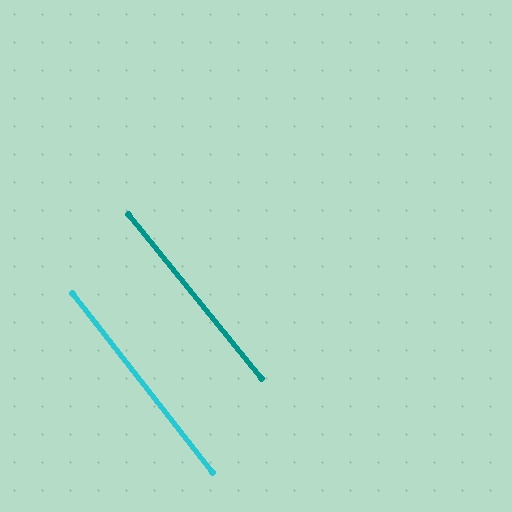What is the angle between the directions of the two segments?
Approximately 1 degree.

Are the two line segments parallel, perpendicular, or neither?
Parallel — their directions differ by only 1.0°.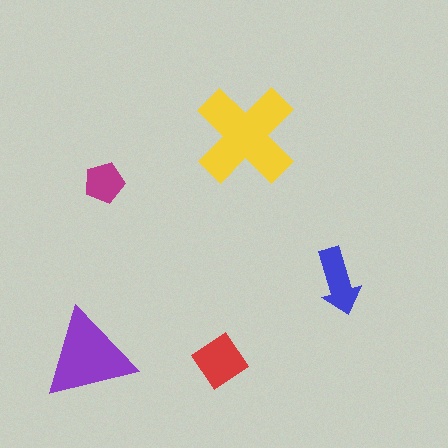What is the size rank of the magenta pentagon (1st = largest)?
5th.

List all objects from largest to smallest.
The yellow cross, the purple triangle, the red diamond, the blue arrow, the magenta pentagon.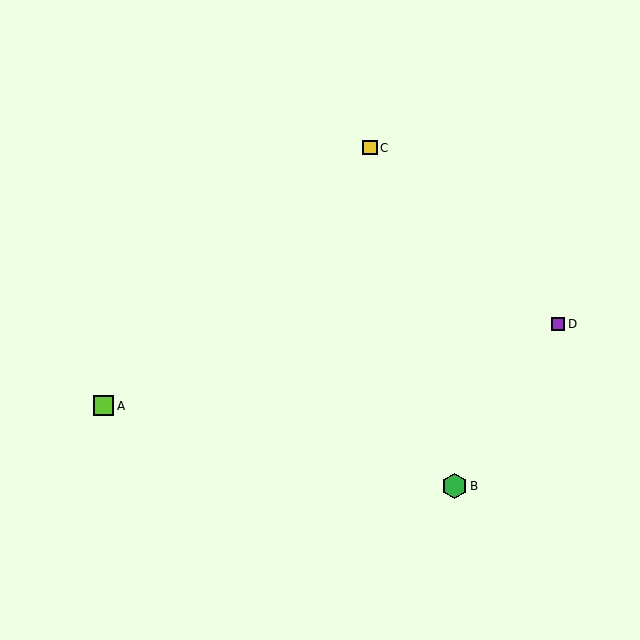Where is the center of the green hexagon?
The center of the green hexagon is at (455, 486).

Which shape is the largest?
The green hexagon (labeled B) is the largest.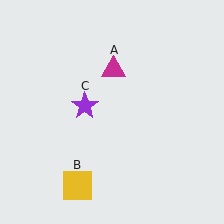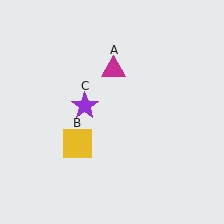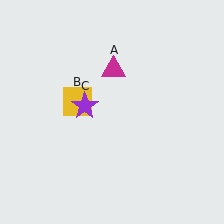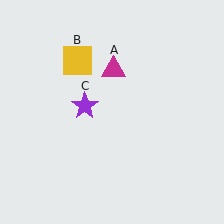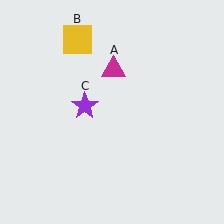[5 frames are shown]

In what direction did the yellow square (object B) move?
The yellow square (object B) moved up.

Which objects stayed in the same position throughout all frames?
Magenta triangle (object A) and purple star (object C) remained stationary.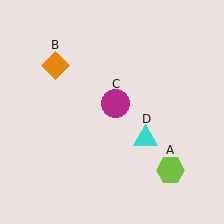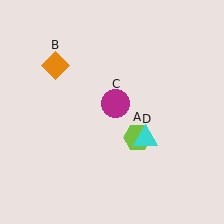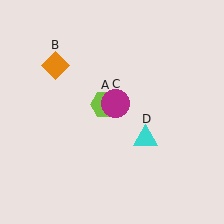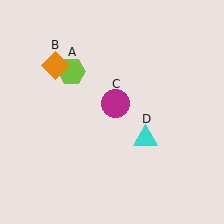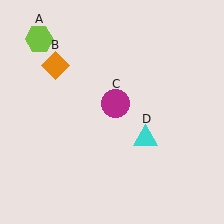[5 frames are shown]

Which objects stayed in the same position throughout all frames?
Orange diamond (object B) and magenta circle (object C) and cyan triangle (object D) remained stationary.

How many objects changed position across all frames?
1 object changed position: lime hexagon (object A).